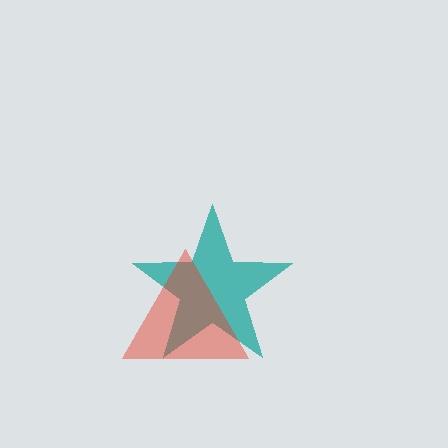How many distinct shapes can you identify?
There are 2 distinct shapes: a teal star, a red triangle.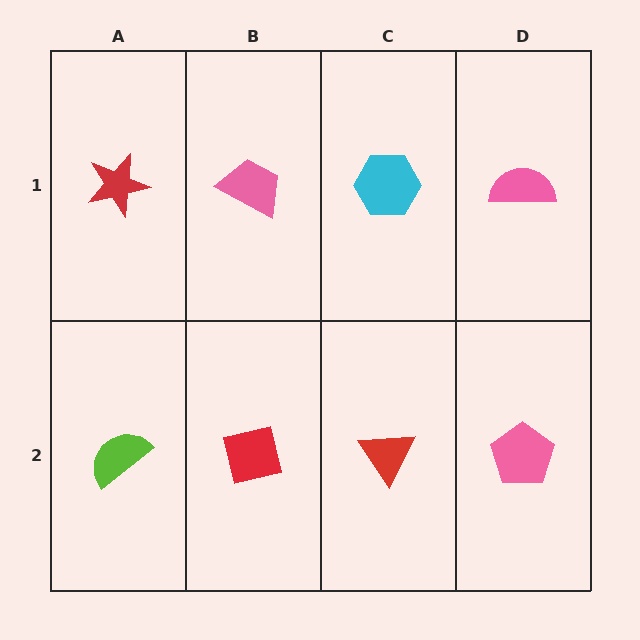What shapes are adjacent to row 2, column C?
A cyan hexagon (row 1, column C), a red square (row 2, column B), a pink pentagon (row 2, column D).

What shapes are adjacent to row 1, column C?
A red triangle (row 2, column C), a pink trapezoid (row 1, column B), a pink semicircle (row 1, column D).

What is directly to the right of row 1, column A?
A pink trapezoid.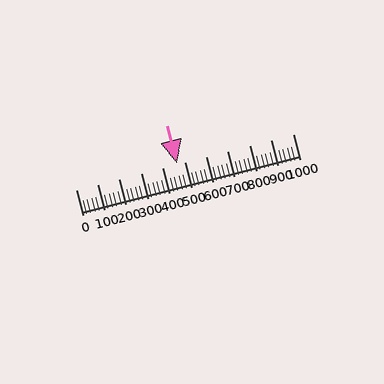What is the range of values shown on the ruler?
The ruler shows values from 0 to 1000.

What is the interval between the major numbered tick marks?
The major tick marks are spaced 100 units apart.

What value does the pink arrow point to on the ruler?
The pink arrow points to approximately 467.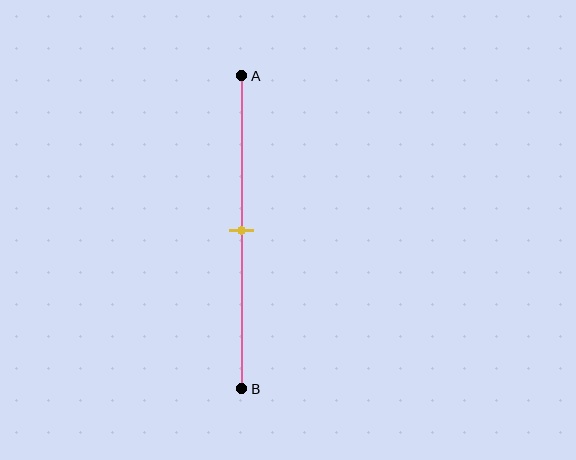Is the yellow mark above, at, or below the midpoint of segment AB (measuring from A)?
The yellow mark is approximately at the midpoint of segment AB.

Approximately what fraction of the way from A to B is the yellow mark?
The yellow mark is approximately 50% of the way from A to B.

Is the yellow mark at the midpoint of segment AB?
Yes, the mark is approximately at the midpoint.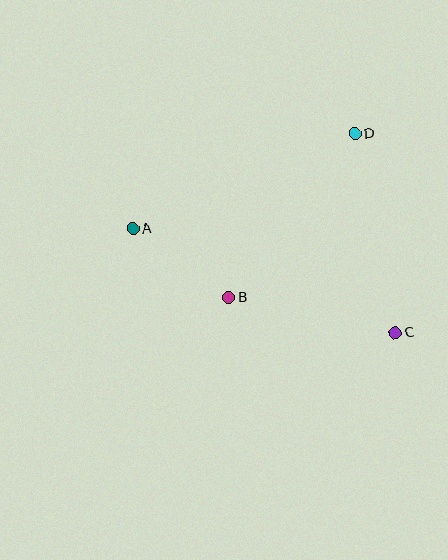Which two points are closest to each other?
Points A and B are closest to each other.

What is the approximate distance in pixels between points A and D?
The distance between A and D is approximately 241 pixels.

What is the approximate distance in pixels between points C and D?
The distance between C and D is approximately 203 pixels.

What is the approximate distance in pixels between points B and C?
The distance between B and C is approximately 170 pixels.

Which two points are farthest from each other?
Points A and C are farthest from each other.